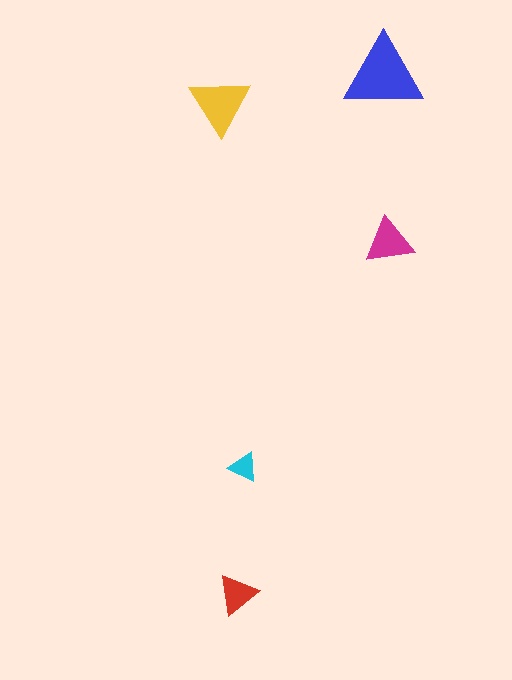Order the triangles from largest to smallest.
the blue one, the yellow one, the magenta one, the red one, the cyan one.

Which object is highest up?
The blue triangle is topmost.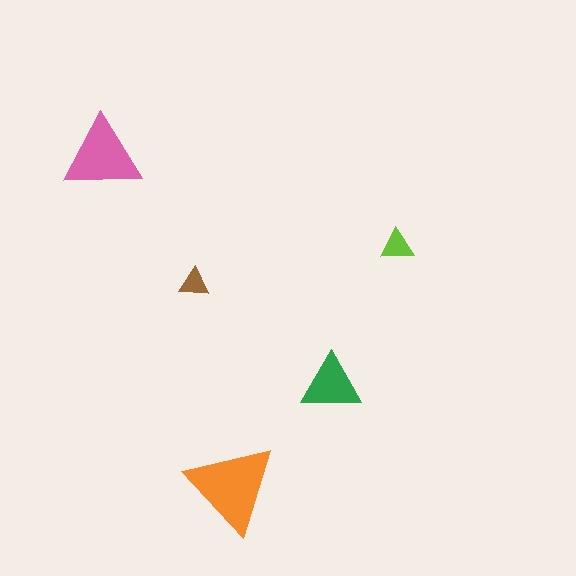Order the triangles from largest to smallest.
the orange one, the pink one, the green one, the lime one, the brown one.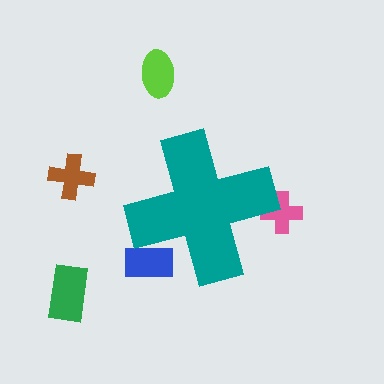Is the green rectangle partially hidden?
No, the green rectangle is fully visible.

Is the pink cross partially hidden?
Yes, the pink cross is partially hidden behind the teal cross.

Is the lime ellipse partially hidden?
No, the lime ellipse is fully visible.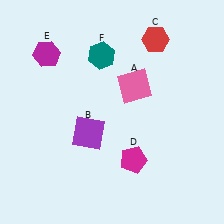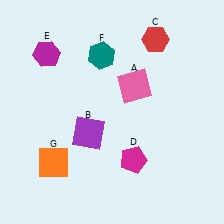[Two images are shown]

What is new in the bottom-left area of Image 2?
An orange square (G) was added in the bottom-left area of Image 2.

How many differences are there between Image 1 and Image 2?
There is 1 difference between the two images.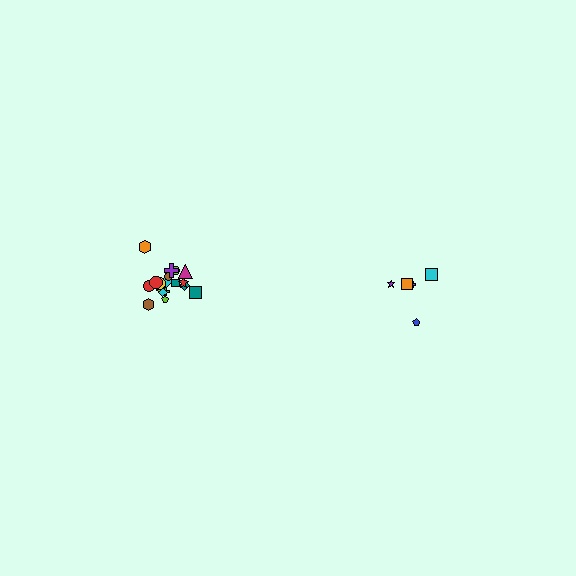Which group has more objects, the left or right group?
The left group.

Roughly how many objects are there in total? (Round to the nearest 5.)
Roughly 25 objects in total.